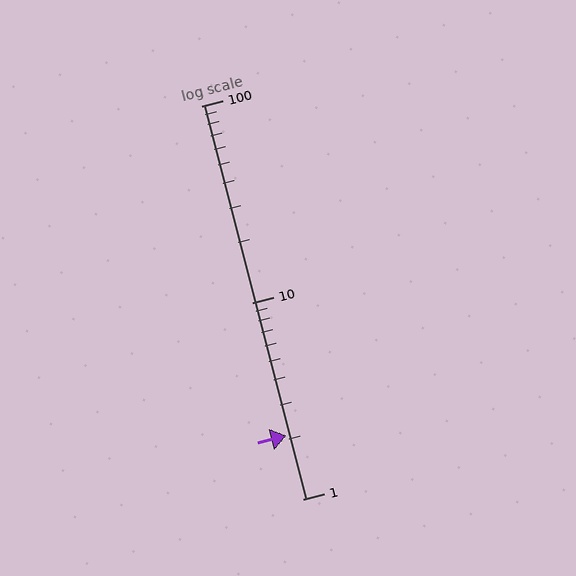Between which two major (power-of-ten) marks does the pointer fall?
The pointer is between 1 and 10.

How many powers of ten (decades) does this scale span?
The scale spans 2 decades, from 1 to 100.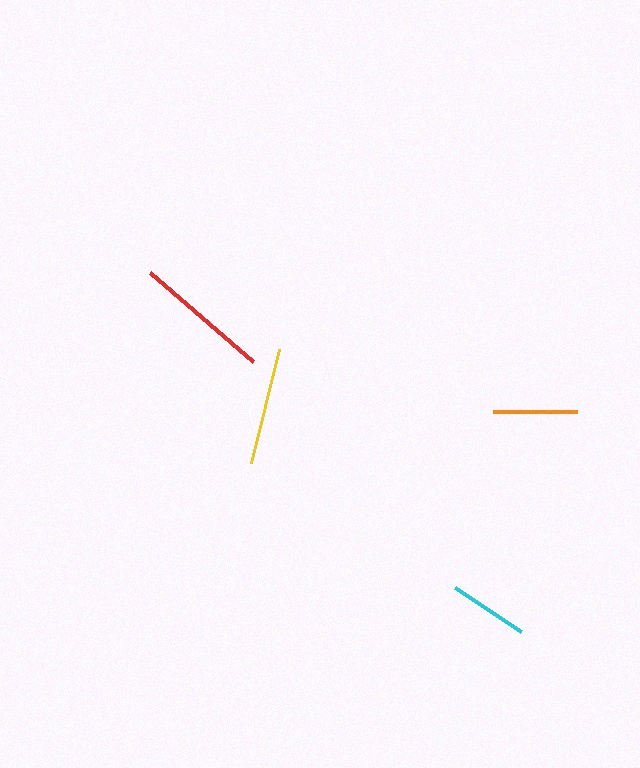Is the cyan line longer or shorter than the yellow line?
The yellow line is longer than the cyan line.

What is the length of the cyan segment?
The cyan segment is approximately 79 pixels long.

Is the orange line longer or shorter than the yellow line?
The yellow line is longer than the orange line.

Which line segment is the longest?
The red line is the longest at approximately 136 pixels.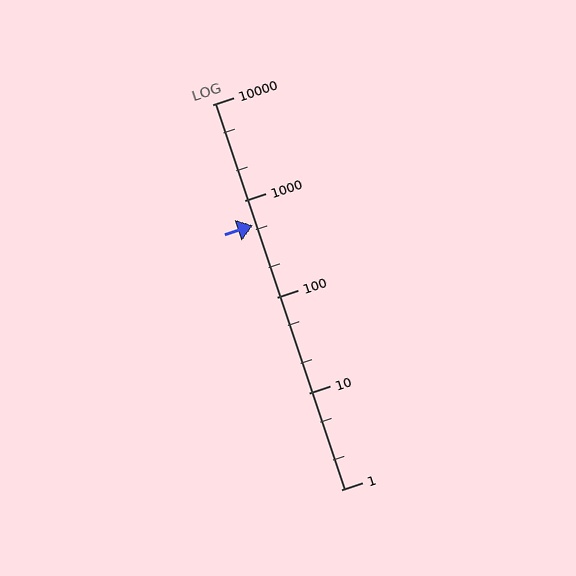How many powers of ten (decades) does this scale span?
The scale spans 4 decades, from 1 to 10000.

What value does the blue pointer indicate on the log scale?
The pointer indicates approximately 550.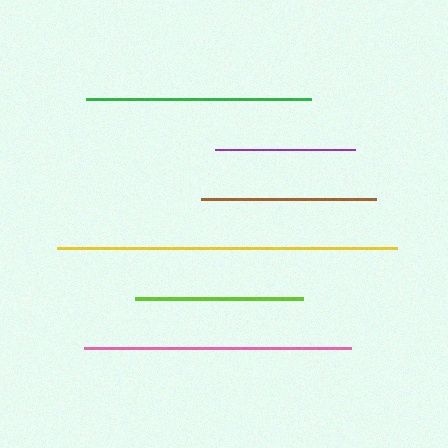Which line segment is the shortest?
The purple line is the shortest at approximately 140 pixels.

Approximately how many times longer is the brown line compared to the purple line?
The brown line is approximately 1.3 times the length of the purple line.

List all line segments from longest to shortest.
From longest to shortest: yellow, pink, green, brown, lime, purple.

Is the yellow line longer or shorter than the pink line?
The yellow line is longer than the pink line.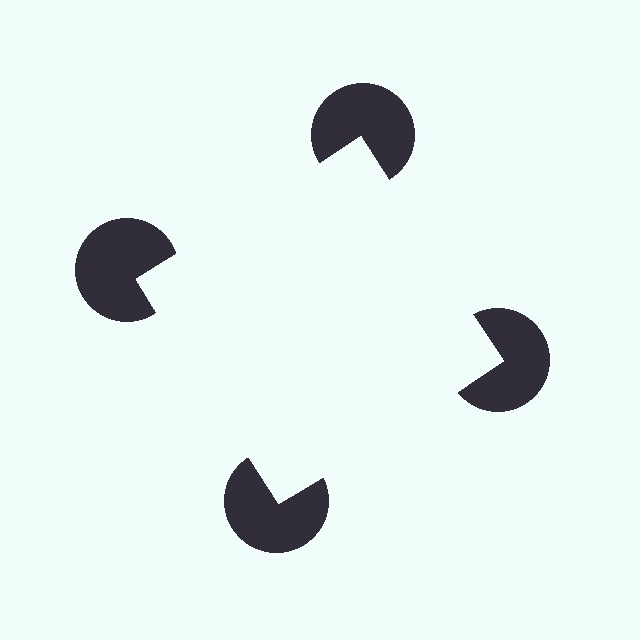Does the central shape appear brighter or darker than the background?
It typically appears slightly brighter than the background, even though no actual brightness change is drawn.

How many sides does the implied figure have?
4 sides.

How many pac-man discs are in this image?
There are 4 — one at each vertex of the illusory square.